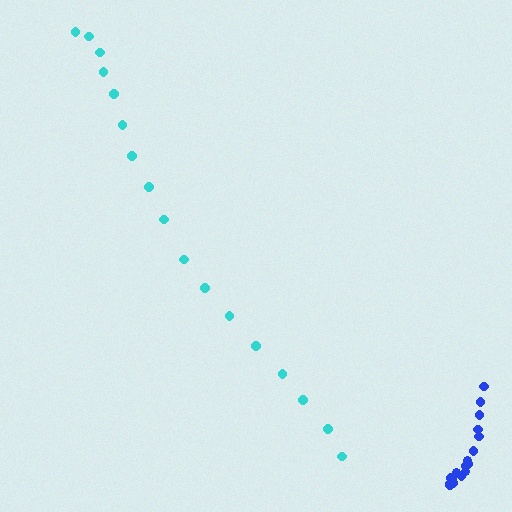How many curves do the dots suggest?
There are 2 distinct paths.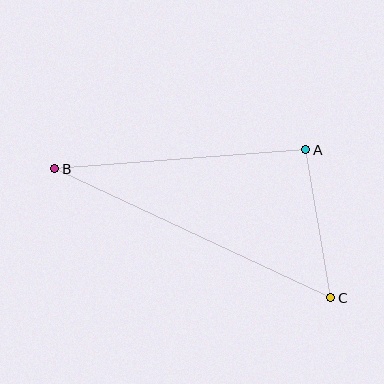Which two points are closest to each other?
Points A and C are closest to each other.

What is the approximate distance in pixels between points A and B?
The distance between A and B is approximately 252 pixels.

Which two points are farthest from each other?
Points B and C are farthest from each other.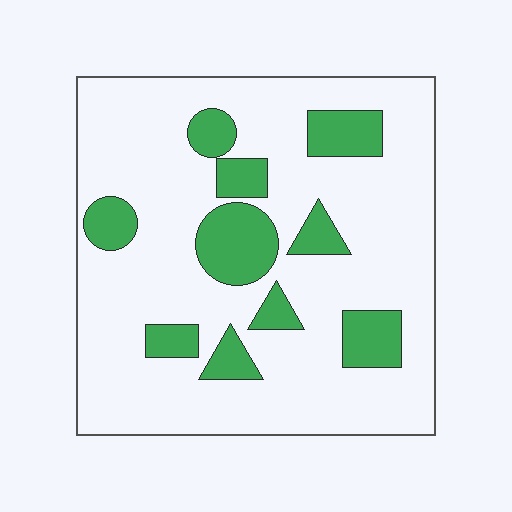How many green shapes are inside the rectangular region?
10.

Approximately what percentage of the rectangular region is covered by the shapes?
Approximately 20%.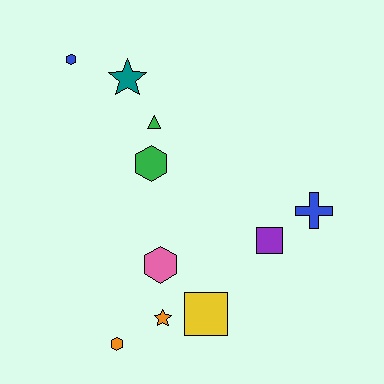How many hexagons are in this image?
There are 4 hexagons.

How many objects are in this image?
There are 10 objects.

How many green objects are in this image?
There are 2 green objects.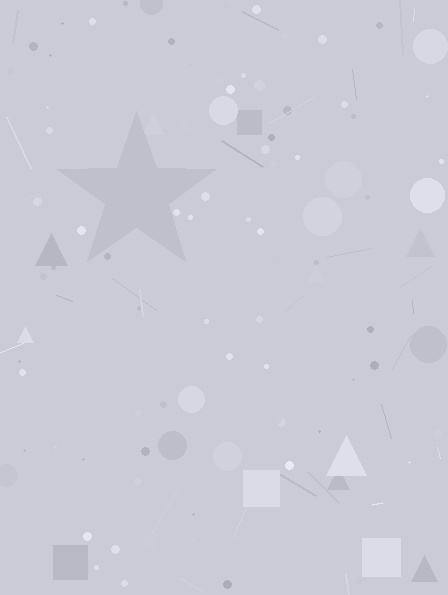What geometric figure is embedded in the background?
A star is embedded in the background.